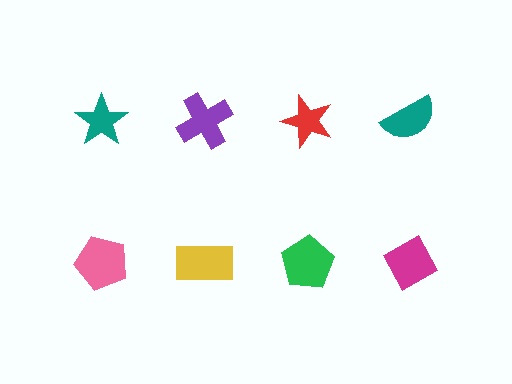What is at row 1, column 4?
A teal semicircle.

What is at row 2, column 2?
A yellow rectangle.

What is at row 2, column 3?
A green pentagon.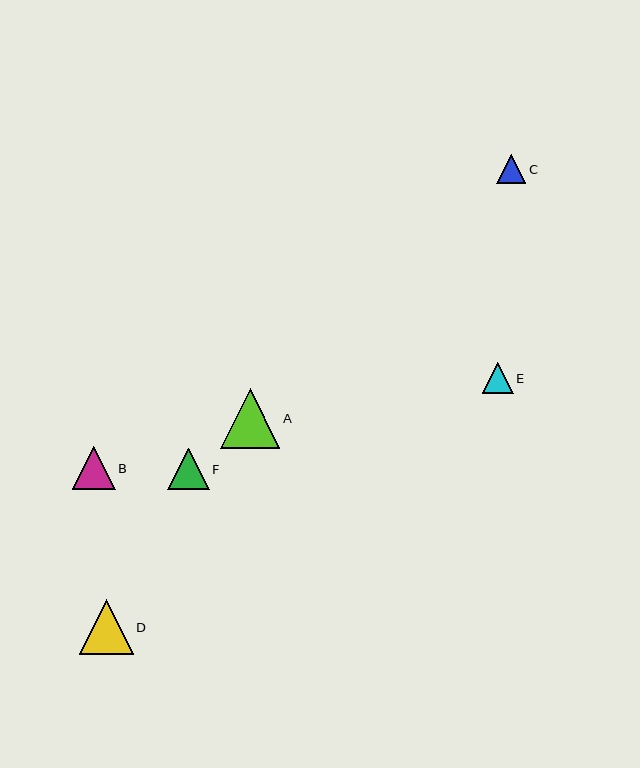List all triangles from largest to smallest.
From largest to smallest: A, D, B, F, E, C.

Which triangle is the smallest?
Triangle C is the smallest with a size of approximately 29 pixels.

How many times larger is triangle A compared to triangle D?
Triangle A is approximately 1.1 times the size of triangle D.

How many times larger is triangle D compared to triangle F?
Triangle D is approximately 1.3 times the size of triangle F.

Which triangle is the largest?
Triangle A is the largest with a size of approximately 60 pixels.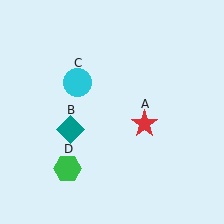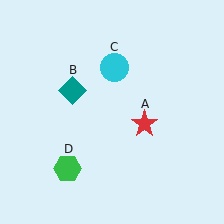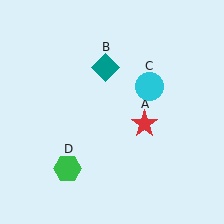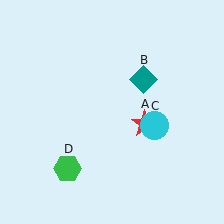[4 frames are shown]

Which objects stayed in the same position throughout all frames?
Red star (object A) and green hexagon (object D) remained stationary.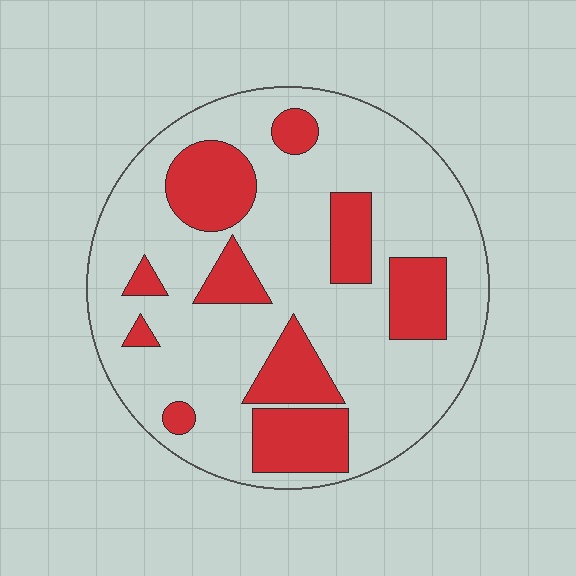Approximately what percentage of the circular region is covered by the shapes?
Approximately 25%.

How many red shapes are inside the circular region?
10.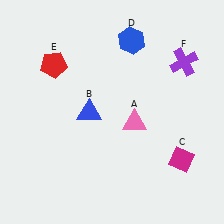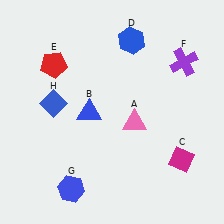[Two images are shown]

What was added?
A blue hexagon (G), a blue diamond (H) were added in Image 2.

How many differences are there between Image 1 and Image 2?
There are 2 differences between the two images.